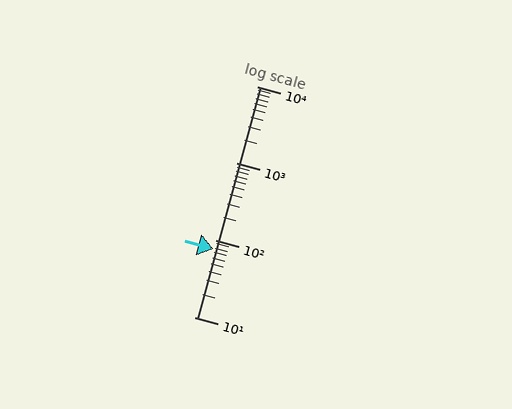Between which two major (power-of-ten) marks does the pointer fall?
The pointer is between 10 and 100.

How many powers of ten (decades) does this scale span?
The scale spans 3 decades, from 10 to 10000.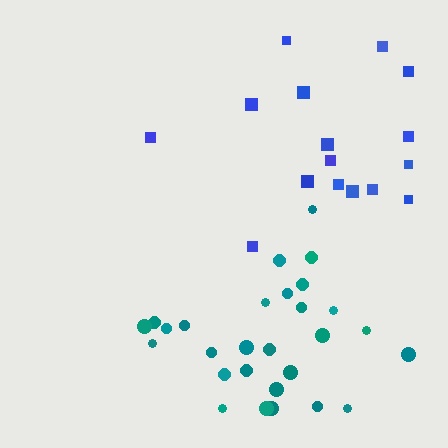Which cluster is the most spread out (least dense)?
Blue.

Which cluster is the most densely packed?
Teal.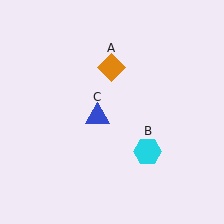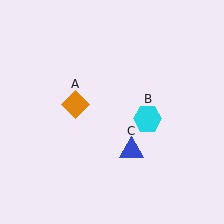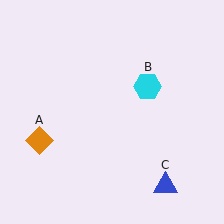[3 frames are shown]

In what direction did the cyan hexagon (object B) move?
The cyan hexagon (object B) moved up.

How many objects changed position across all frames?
3 objects changed position: orange diamond (object A), cyan hexagon (object B), blue triangle (object C).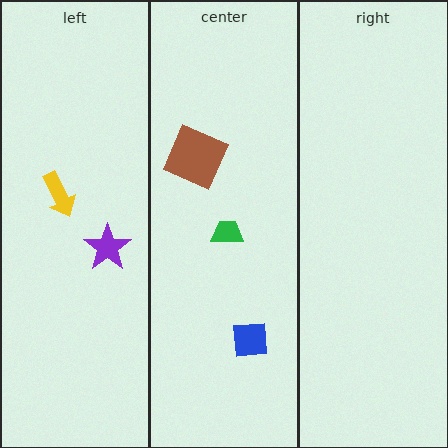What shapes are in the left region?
The purple star, the yellow arrow.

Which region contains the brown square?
The center region.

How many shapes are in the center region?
3.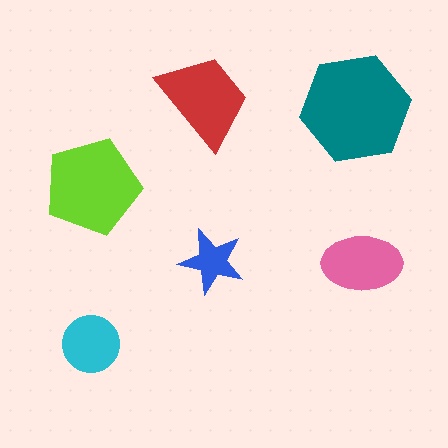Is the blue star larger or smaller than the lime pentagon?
Smaller.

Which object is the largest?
The teal hexagon.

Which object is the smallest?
The blue star.